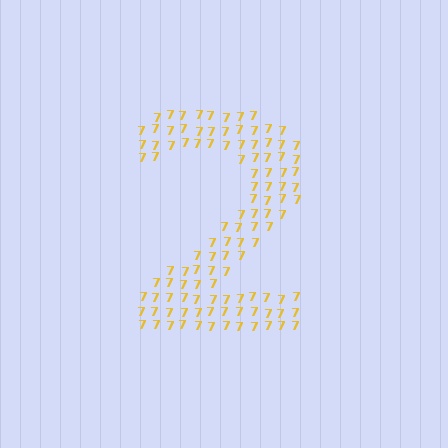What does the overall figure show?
The overall figure shows the digit 2.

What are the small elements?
The small elements are digit 7's.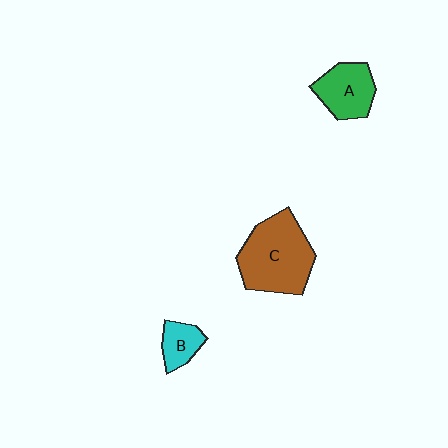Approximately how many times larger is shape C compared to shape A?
Approximately 1.7 times.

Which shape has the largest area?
Shape C (brown).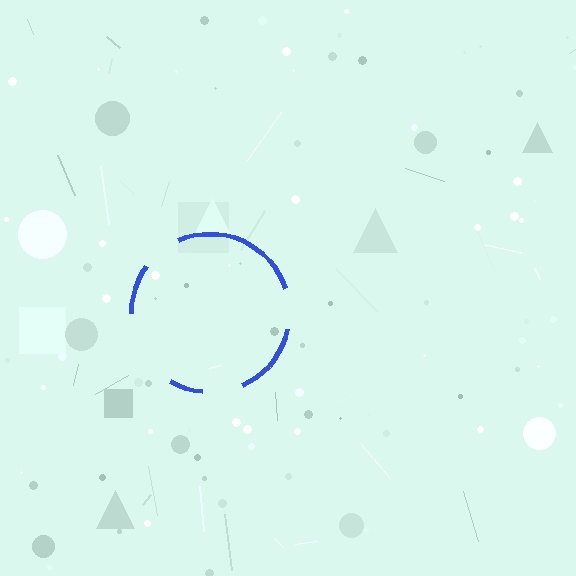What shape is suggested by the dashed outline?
The dashed outline suggests a circle.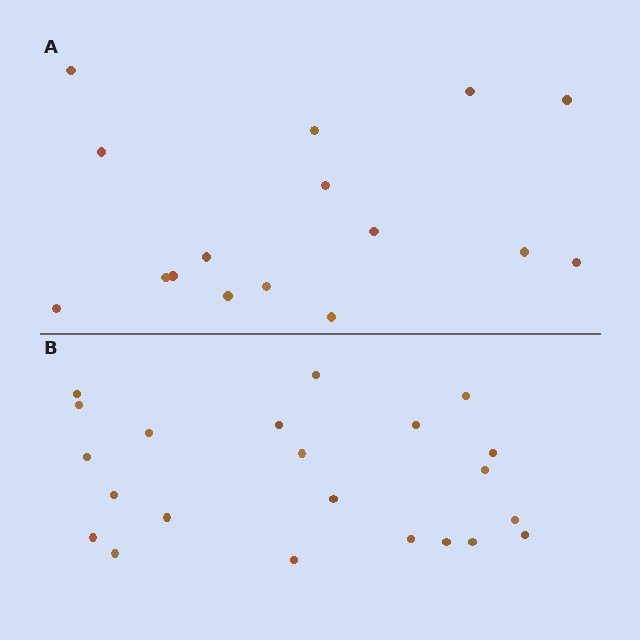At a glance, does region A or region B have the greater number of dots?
Region B (the bottom region) has more dots.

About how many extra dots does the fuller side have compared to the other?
Region B has about 6 more dots than region A.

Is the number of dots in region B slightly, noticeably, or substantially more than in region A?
Region B has noticeably more, but not dramatically so. The ratio is roughly 1.4 to 1.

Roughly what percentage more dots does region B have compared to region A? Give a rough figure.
About 40% more.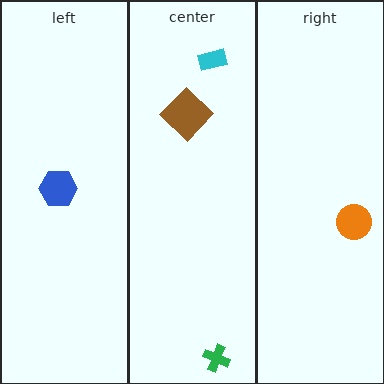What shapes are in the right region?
The orange circle.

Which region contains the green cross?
The center region.